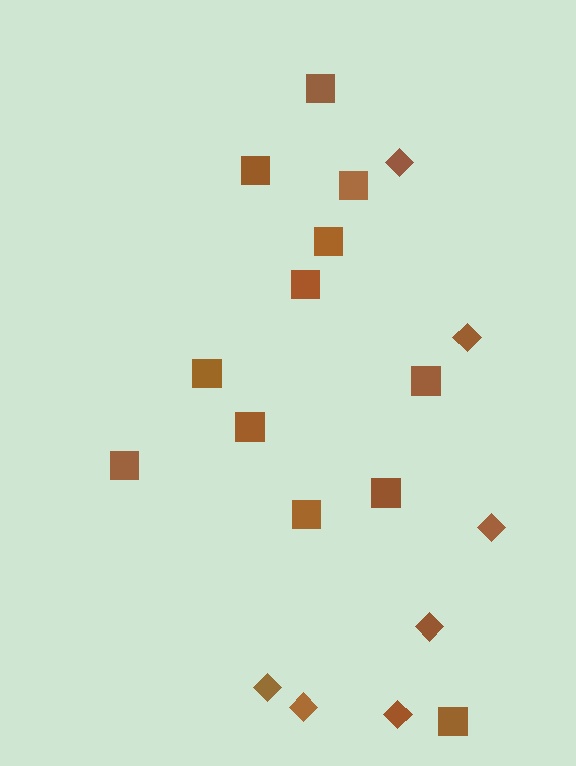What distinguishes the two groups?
There are 2 groups: one group of squares (12) and one group of diamonds (7).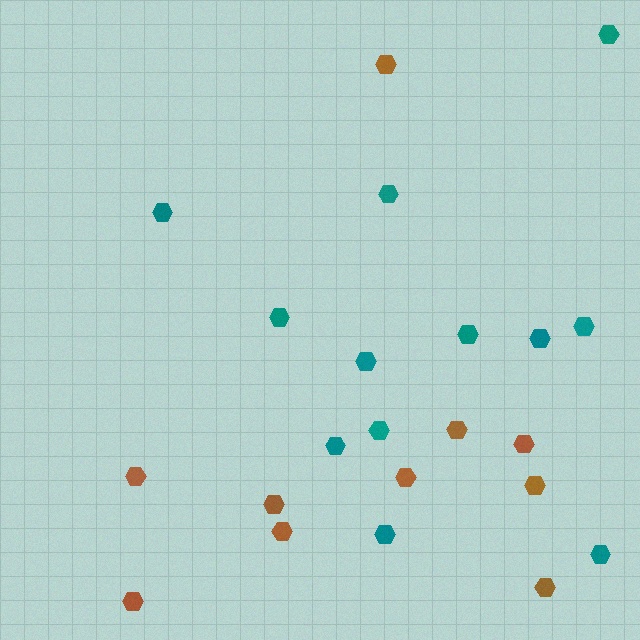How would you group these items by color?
There are 2 groups: one group of brown hexagons (10) and one group of teal hexagons (12).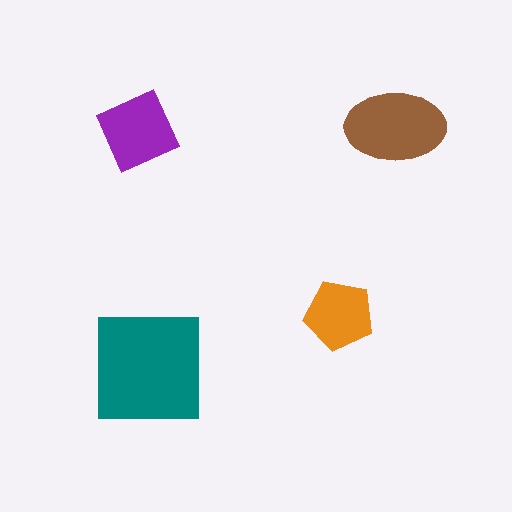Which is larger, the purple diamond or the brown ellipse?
The brown ellipse.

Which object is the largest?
The teal square.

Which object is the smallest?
The orange pentagon.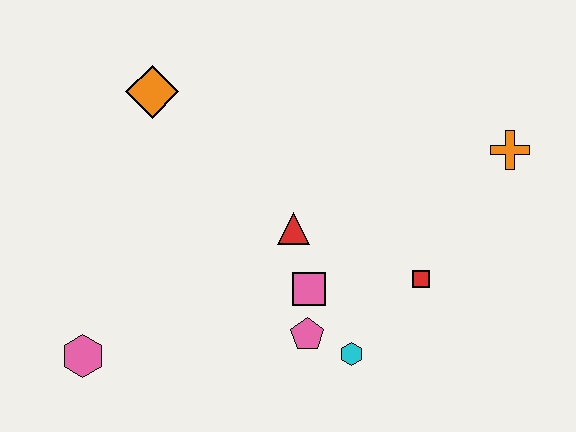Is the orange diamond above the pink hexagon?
Yes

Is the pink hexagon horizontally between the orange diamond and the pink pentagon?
No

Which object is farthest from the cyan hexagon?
The orange diamond is farthest from the cyan hexagon.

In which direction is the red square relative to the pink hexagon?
The red square is to the right of the pink hexagon.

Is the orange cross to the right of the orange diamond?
Yes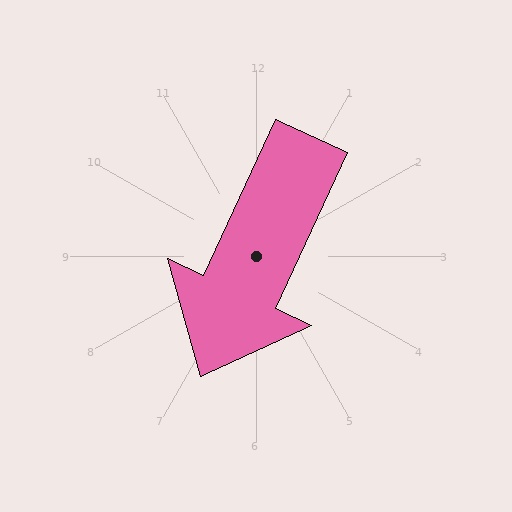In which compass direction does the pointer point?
Southwest.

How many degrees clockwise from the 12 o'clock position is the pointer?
Approximately 205 degrees.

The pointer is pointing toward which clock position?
Roughly 7 o'clock.